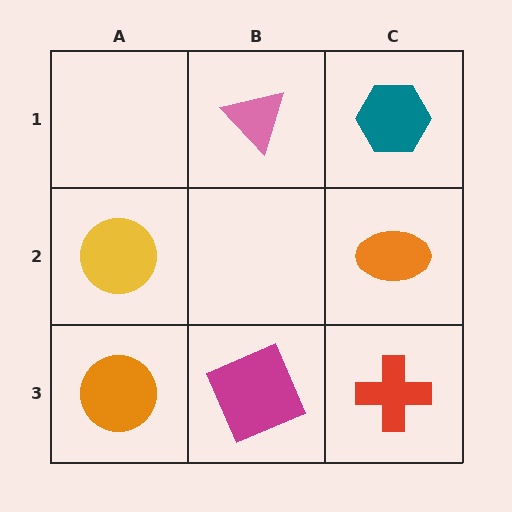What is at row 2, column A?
A yellow circle.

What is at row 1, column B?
A pink triangle.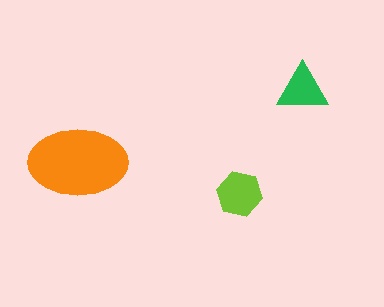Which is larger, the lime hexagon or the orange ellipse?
The orange ellipse.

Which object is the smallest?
The green triangle.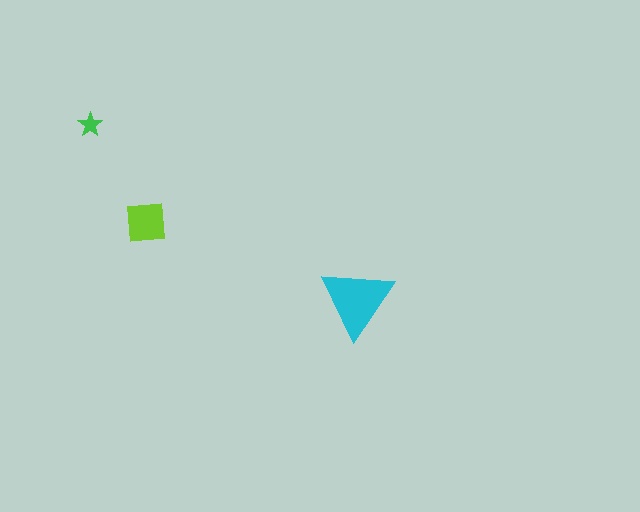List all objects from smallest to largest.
The green star, the lime square, the cyan triangle.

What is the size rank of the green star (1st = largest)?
3rd.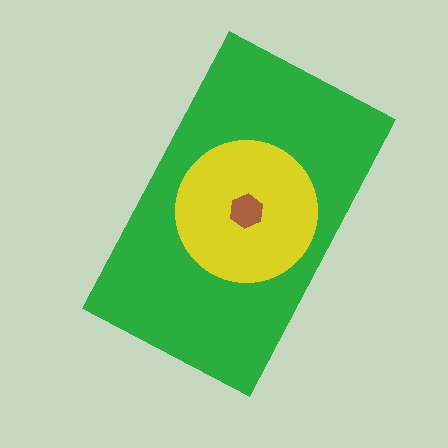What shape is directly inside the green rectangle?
The yellow circle.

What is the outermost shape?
The green rectangle.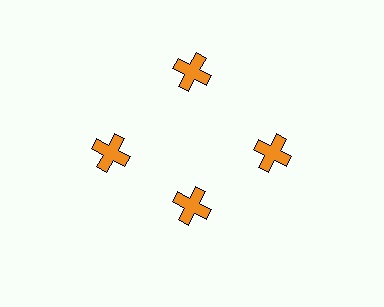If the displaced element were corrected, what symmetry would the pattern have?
It would have 4-fold rotational symmetry — the pattern would map onto itself every 90 degrees.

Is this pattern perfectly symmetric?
No. The 4 orange crosses are arranged in a ring, but one element near the 6 o'clock position is pulled inward toward the center, breaking the 4-fold rotational symmetry.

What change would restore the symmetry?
The symmetry would be restored by moving it outward, back onto the ring so that all 4 crosses sit at equal angles and equal distance from the center.